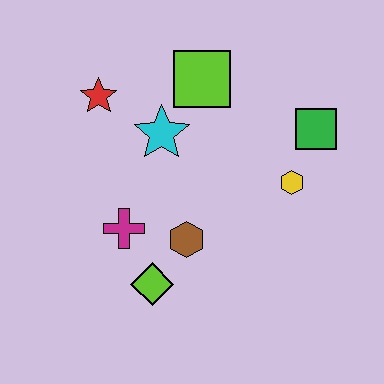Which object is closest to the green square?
The yellow hexagon is closest to the green square.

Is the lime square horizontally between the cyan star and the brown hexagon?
No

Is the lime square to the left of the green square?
Yes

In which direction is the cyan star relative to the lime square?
The cyan star is below the lime square.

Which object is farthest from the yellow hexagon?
The red star is farthest from the yellow hexagon.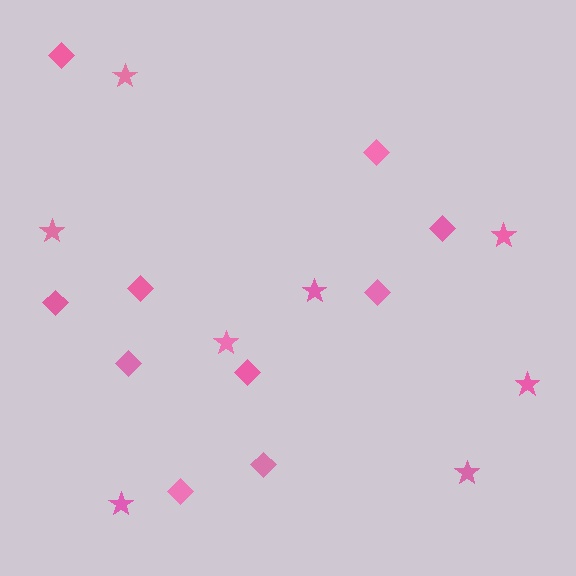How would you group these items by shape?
There are 2 groups: one group of diamonds (10) and one group of stars (8).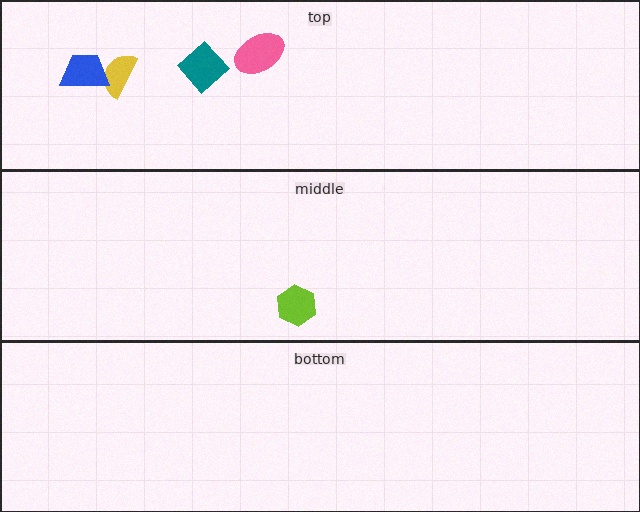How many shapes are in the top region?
4.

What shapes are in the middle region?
The lime hexagon.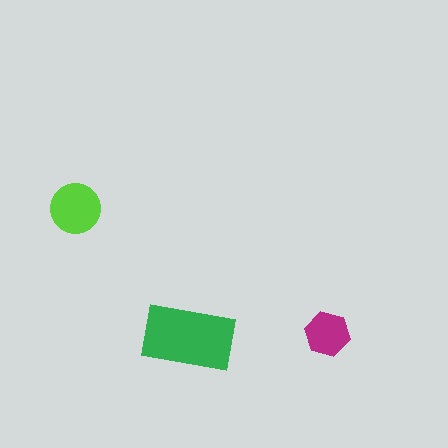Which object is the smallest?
The magenta hexagon.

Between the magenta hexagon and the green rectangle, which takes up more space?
The green rectangle.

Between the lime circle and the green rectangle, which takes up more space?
The green rectangle.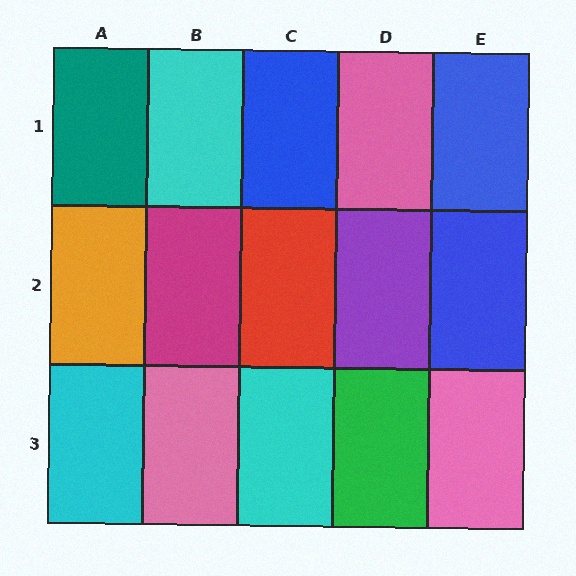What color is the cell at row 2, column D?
Purple.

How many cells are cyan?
3 cells are cyan.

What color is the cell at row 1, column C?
Blue.